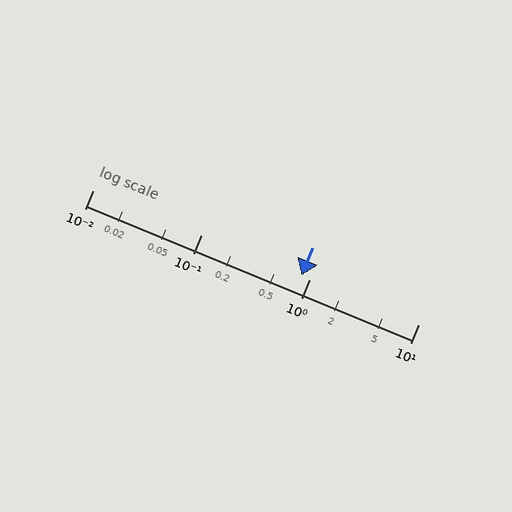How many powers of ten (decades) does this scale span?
The scale spans 3 decades, from 0.01 to 10.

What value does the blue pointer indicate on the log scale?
The pointer indicates approximately 0.83.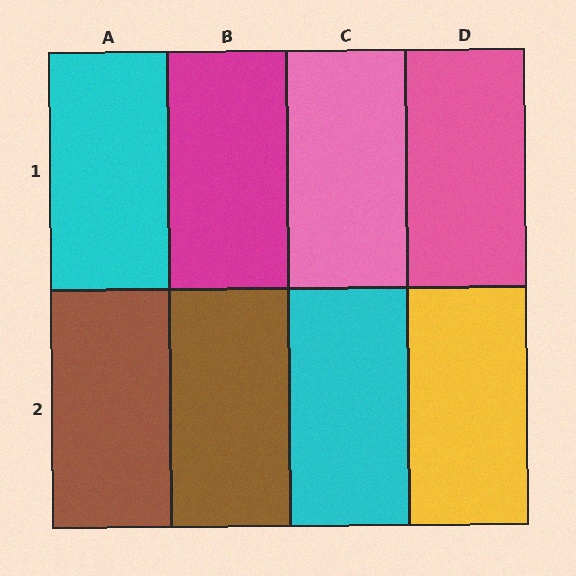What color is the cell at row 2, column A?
Brown.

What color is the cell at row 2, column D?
Yellow.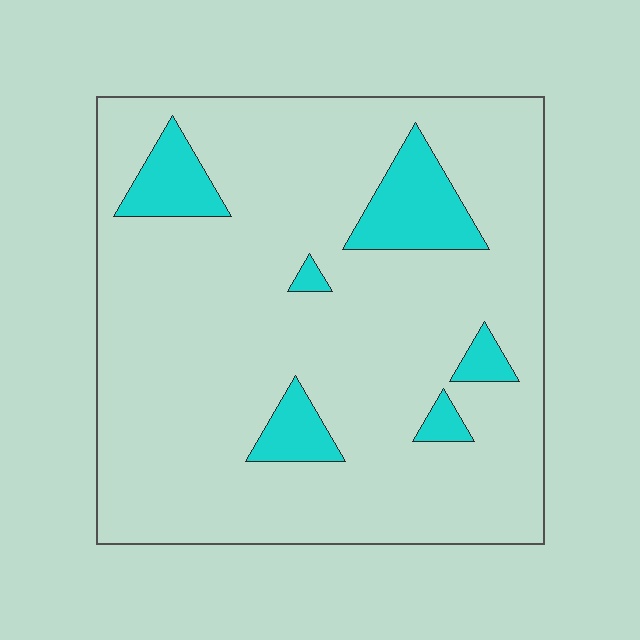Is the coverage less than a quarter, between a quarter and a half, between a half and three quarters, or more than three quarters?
Less than a quarter.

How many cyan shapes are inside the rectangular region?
6.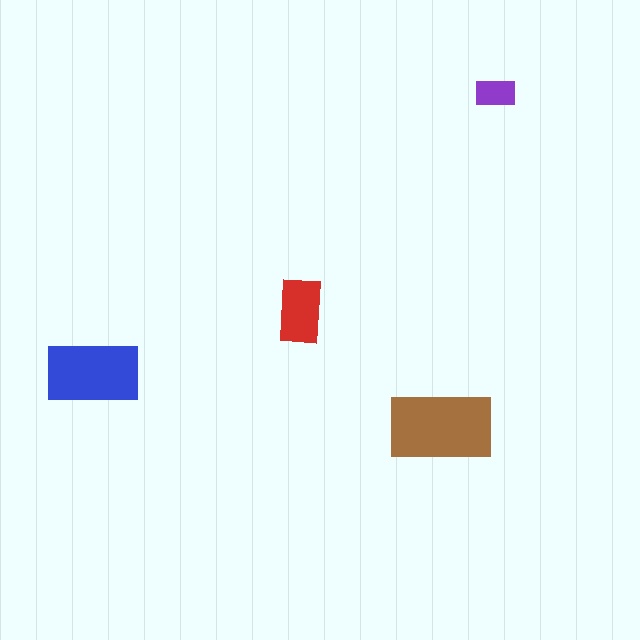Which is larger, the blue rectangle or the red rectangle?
The blue one.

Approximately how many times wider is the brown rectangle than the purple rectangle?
About 2.5 times wider.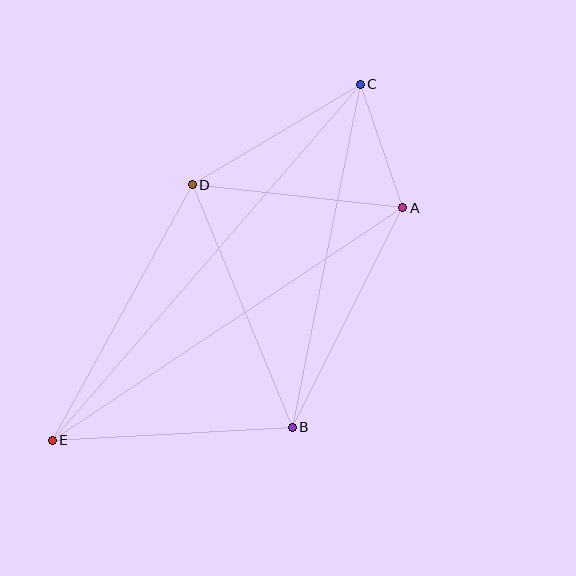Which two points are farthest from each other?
Points C and E are farthest from each other.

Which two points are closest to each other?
Points A and C are closest to each other.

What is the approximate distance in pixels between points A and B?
The distance between A and B is approximately 245 pixels.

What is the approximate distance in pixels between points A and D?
The distance between A and D is approximately 212 pixels.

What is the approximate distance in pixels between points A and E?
The distance between A and E is approximately 421 pixels.